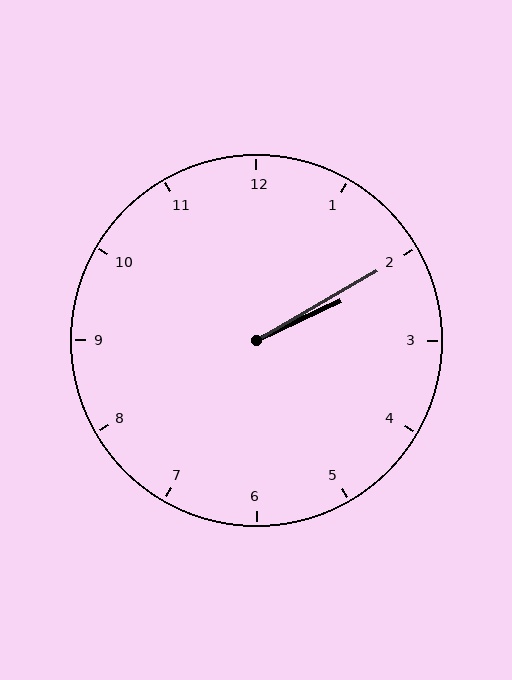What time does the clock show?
2:10.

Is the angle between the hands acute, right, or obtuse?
It is acute.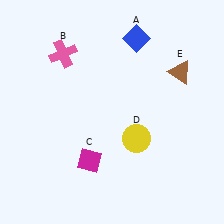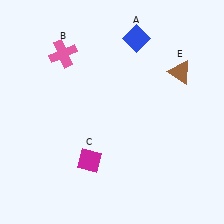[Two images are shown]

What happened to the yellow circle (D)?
The yellow circle (D) was removed in Image 2. It was in the bottom-right area of Image 1.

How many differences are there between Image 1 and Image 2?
There is 1 difference between the two images.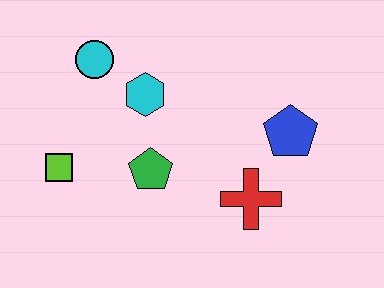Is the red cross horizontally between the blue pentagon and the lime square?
Yes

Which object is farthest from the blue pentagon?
The lime square is farthest from the blue pentagon.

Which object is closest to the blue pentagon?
The red cross is closest to the blue pentagon.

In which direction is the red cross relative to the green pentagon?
The red cross is to the right of the green pentagon.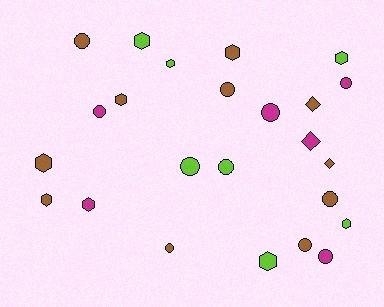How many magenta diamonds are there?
There is 1 magenta diamond.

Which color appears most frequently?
Brown, with 11 objects.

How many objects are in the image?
There are 24 objects.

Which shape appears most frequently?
Circle, with 11 objects.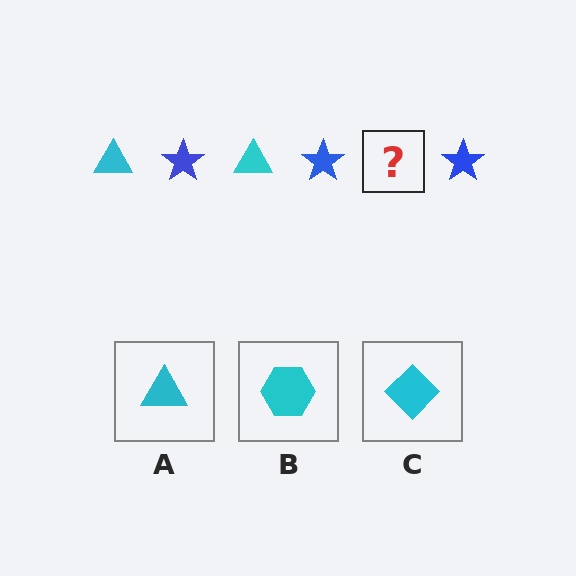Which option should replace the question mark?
Option A.